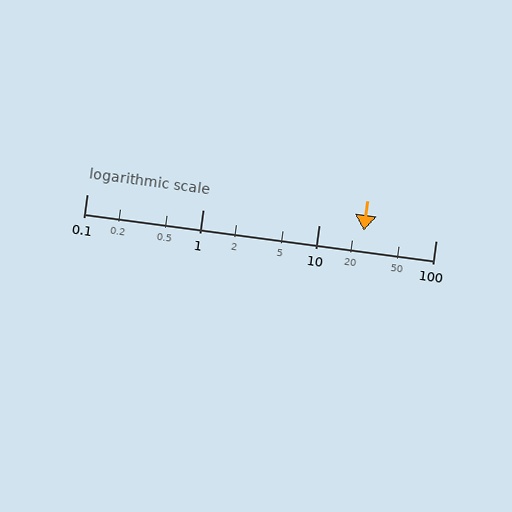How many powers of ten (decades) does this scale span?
The scale spans 3 decades, from 0.1 to 100.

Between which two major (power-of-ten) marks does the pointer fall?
The pointer is between 10 and 100.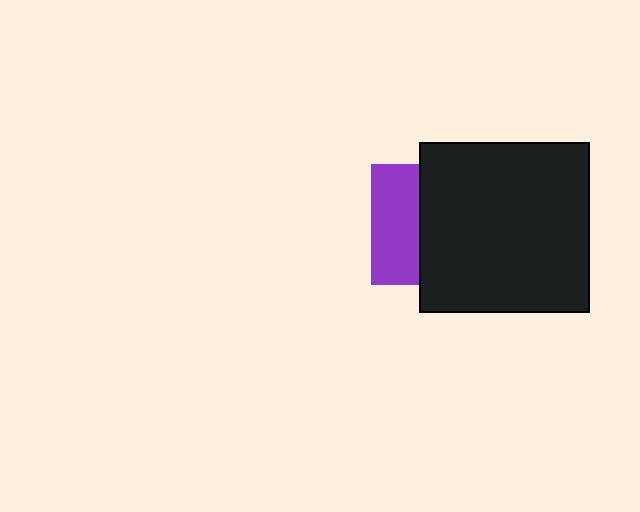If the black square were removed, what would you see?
You would see the complete purple square.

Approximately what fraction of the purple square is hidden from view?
Roughly 60% of the purple square is hidden behind the black square.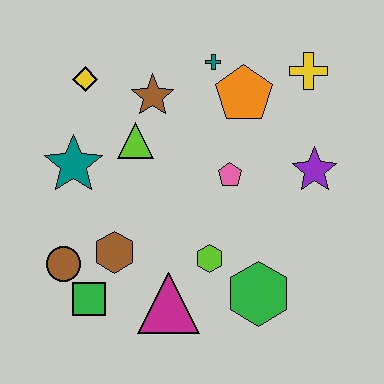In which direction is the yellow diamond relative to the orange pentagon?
The yellow diamond is to the left of the orange pentagon.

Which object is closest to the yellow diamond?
The brown star is closest to the yellow diamond.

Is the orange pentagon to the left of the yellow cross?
Yes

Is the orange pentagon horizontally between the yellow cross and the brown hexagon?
Yes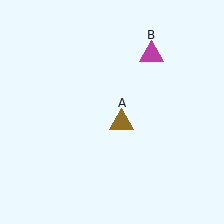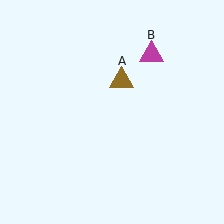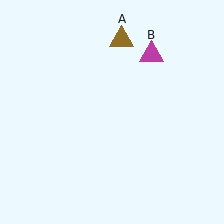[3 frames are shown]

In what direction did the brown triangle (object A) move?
The brown triangle (object A) moved up.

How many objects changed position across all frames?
1 object changed position: brown triangle (object A).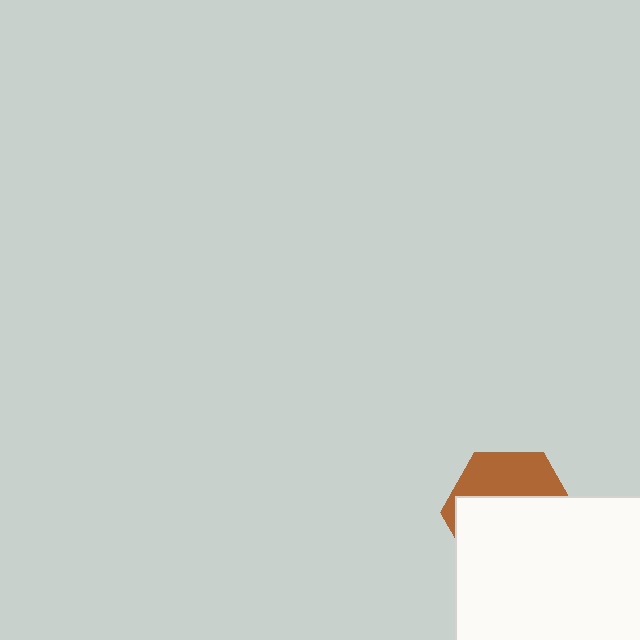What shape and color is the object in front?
The object in front is a white square.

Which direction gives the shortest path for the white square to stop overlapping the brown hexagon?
Moving down gives the shortest separation.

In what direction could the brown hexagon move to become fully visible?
The brown hexagon could move up. That would shift it out from behind the white square entirely.